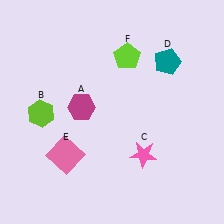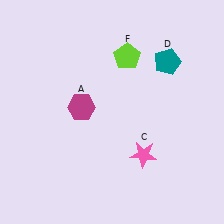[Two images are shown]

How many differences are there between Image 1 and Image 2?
There are 2 differences between the two images.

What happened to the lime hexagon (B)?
The lime hexagon (B) was removed in Image 2. It was in the bottom-left area of Image 1.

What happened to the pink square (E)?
The pink square (E) was removed in Image 2. It was in the bottom-left area of Image 1.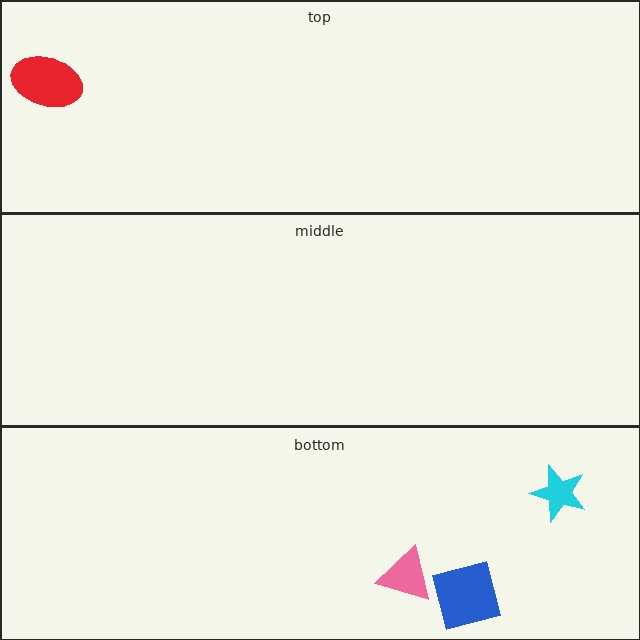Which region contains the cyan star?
The bottom region.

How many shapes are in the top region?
1.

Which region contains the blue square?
The bottom region.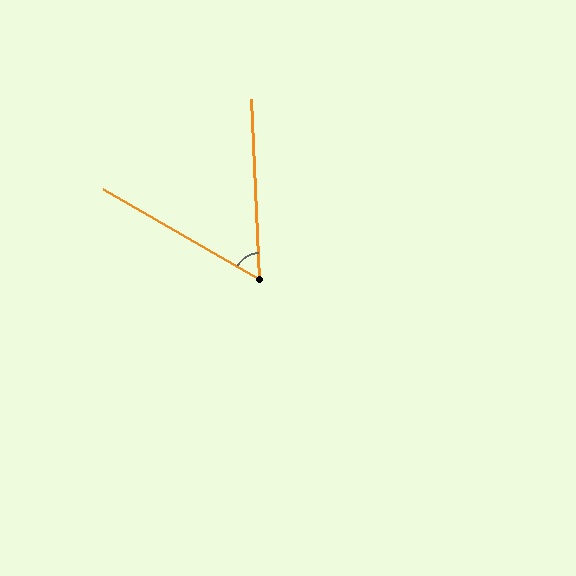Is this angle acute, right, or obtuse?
It is acute.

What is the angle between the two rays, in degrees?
Approximately 57 degrees.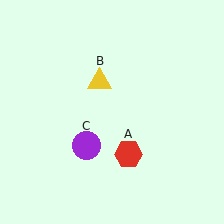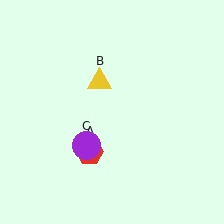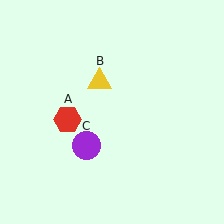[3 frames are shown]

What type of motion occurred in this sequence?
The red hexagon (object A) rotated clockwise around the center of the scene.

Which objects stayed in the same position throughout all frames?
Yellow triangle (object B) and purple circle (object C) remained stationary.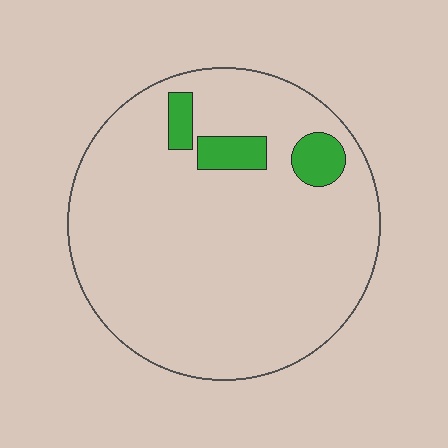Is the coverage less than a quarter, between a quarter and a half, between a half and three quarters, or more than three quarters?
Less than a quarter.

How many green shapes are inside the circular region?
3.